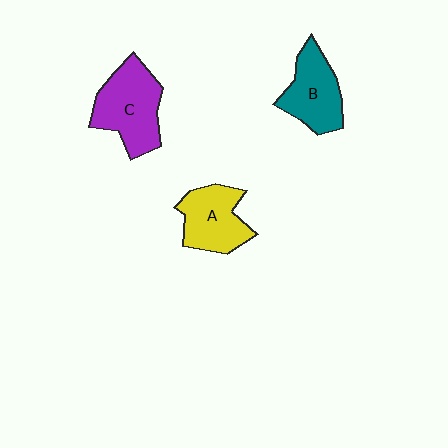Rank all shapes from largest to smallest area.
From largest to smallest: C (purple), A (yellow), B (teal).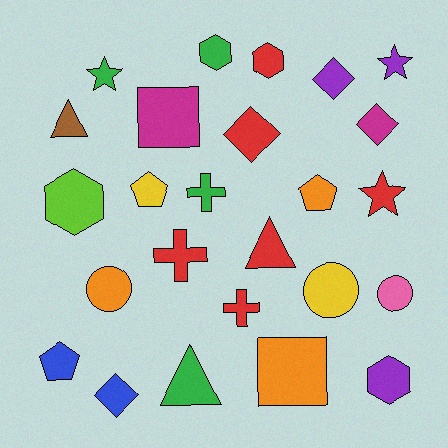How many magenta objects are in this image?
There are 2 magenta objects.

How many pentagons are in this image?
There are 3 pentagons.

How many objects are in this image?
There are 25 objects.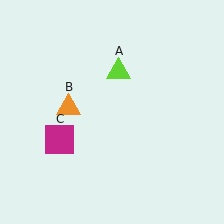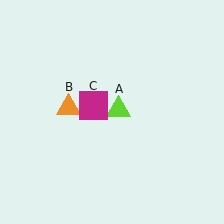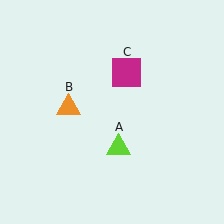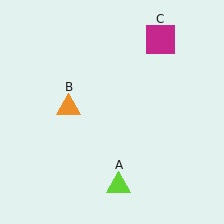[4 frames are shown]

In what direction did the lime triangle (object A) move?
The lime triangle (object A) moved down.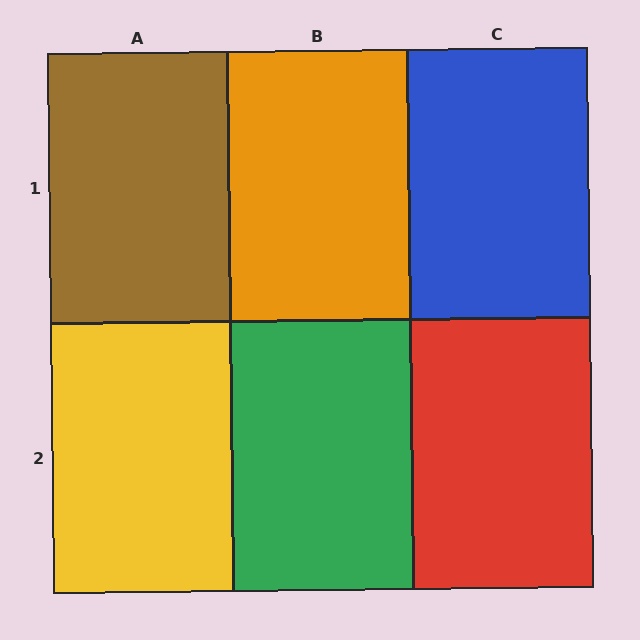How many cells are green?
1 cell is green.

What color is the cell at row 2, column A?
Yellow.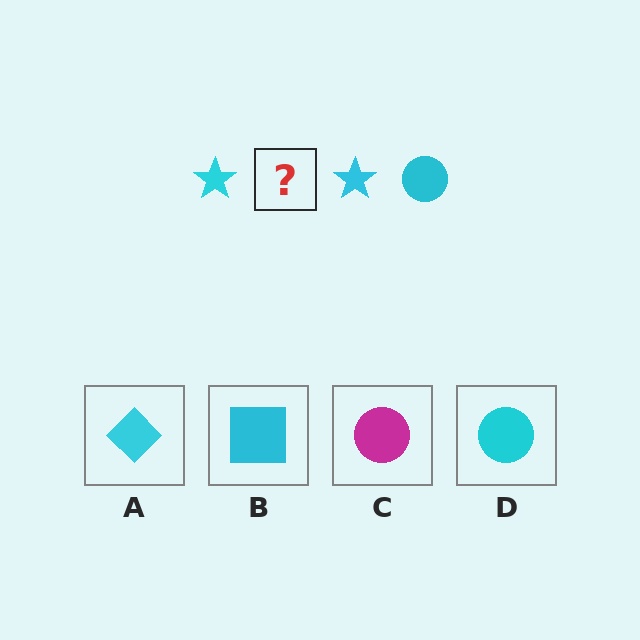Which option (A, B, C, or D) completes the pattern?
D.